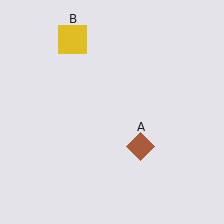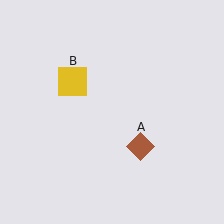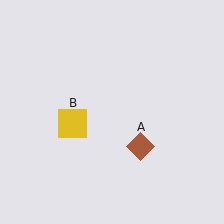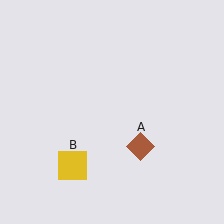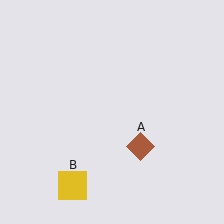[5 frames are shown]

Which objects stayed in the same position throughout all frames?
Brown diamond (object A) remained stationary.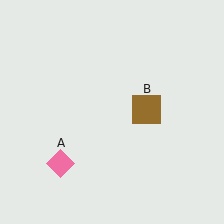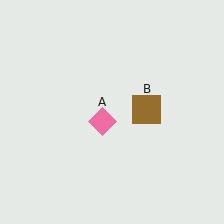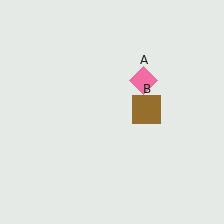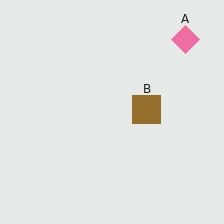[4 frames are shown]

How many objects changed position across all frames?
1 object changed position: pink diamond (object A).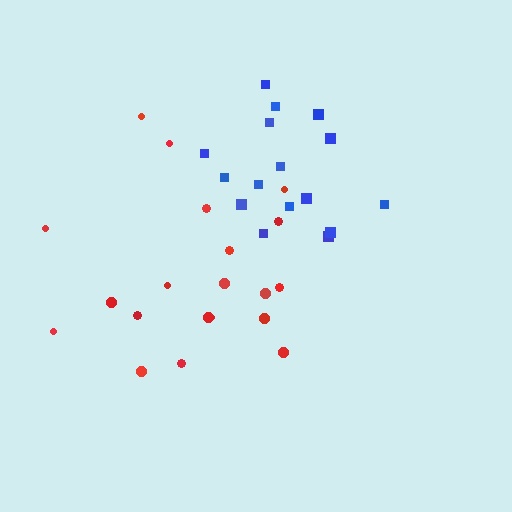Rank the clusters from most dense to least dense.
blue, red.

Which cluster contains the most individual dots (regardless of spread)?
Red (20).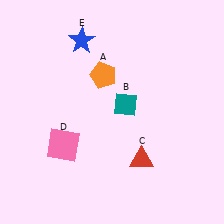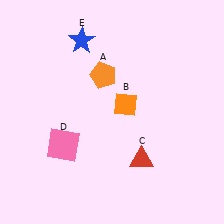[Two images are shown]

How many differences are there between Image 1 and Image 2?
There is 1 difference between the two images.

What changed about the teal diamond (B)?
In Image 1, B is teal. In Image 2, it changed to orange.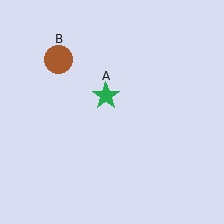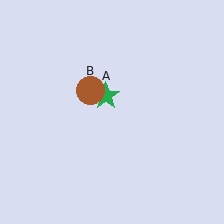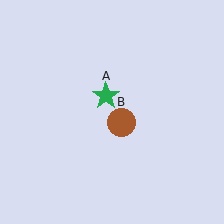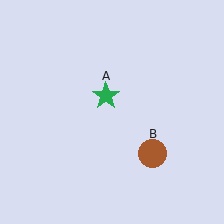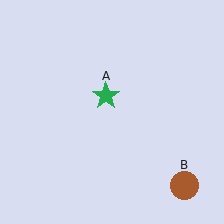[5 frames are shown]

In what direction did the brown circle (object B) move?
The brown circle (object B) moved down and to the right.